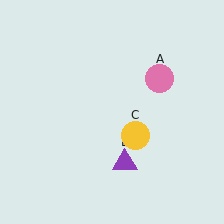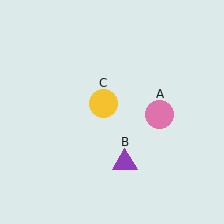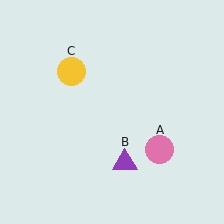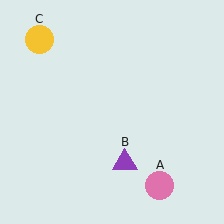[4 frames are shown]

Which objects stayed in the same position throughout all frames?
Purple triangle (object B) remained stationary.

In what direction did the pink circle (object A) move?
The pink circle (object A) moved down.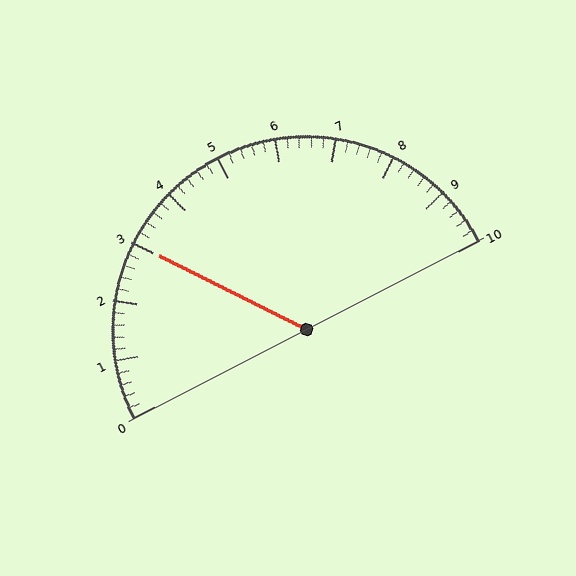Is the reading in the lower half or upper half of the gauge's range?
The reading is in the lower half of the range (0 to 10).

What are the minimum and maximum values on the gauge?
The gauge ranges from 0 to 10.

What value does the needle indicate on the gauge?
The needle indicates approximately 3.0.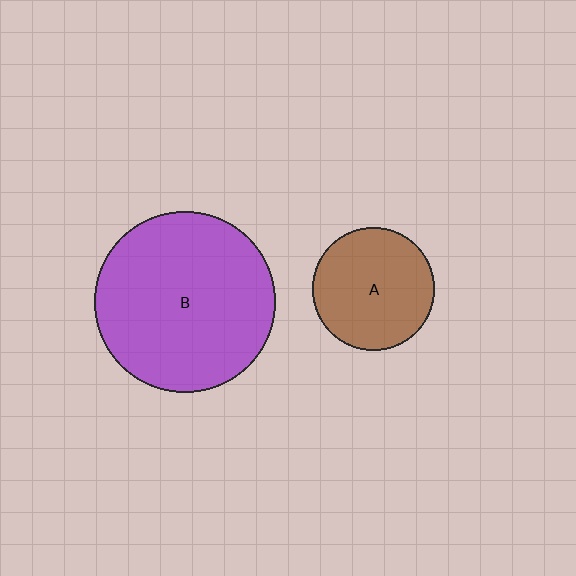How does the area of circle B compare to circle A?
Approximately 2.2 times.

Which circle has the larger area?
Circle B (purple).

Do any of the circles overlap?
No, none of the circles overlap.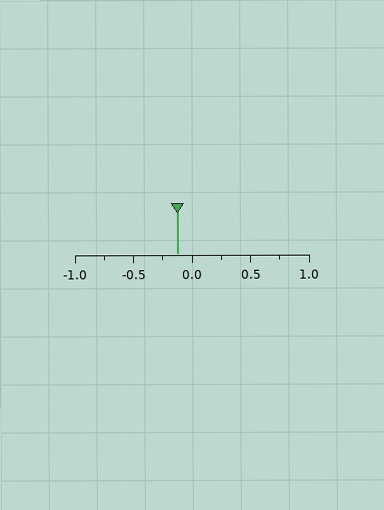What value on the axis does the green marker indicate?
The marker indicates approximately -0.12.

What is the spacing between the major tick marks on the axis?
The major ticks are spaced 0.5 apart.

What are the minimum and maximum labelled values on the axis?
The axis runs from -1.0 to 1.0.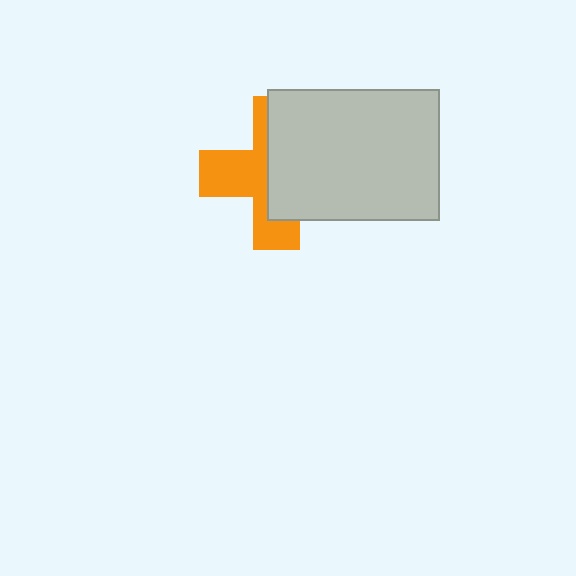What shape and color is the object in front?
The object in front is a light gray rectangle.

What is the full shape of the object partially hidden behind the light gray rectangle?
The partially hidden object is an orange cross.